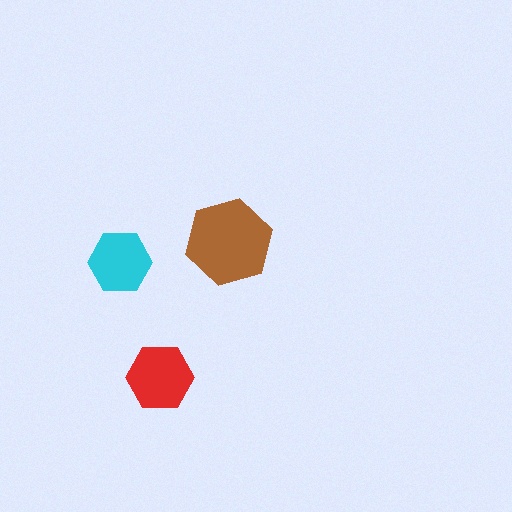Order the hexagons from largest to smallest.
the brown one, the red one, the cyan one.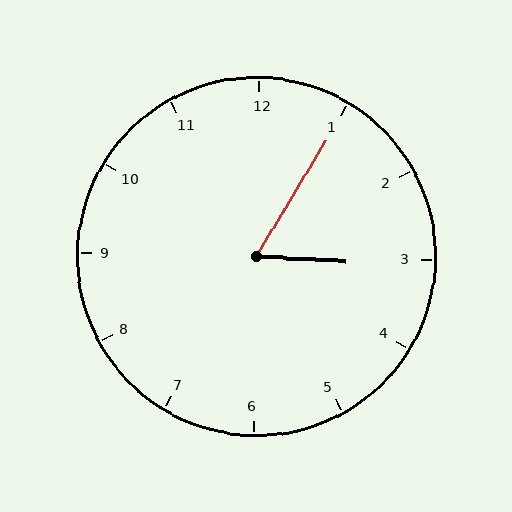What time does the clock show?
3:05.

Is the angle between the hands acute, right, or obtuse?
It is acute.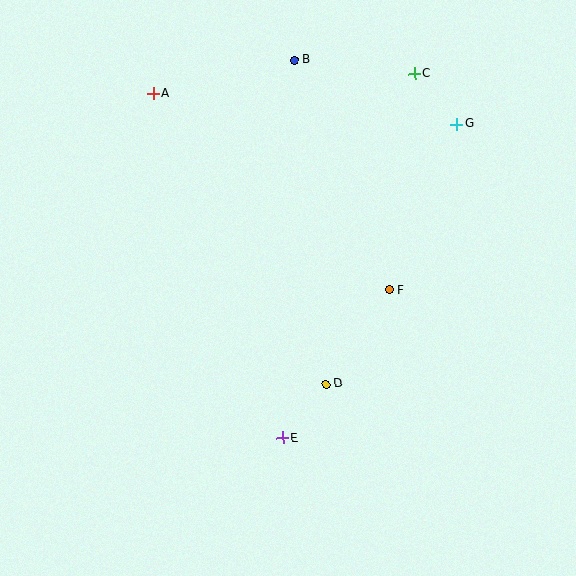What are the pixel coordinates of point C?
Point C is at (415, 74).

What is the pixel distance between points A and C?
The distance between A and C is 262 pixels.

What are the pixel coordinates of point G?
Point G is at (457, 124).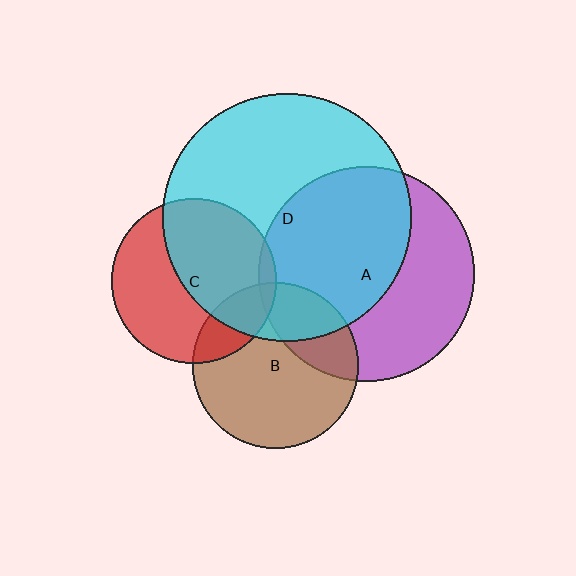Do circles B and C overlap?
Yes.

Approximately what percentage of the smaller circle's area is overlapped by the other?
Approximately 20%.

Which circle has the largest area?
Circle D (cyan).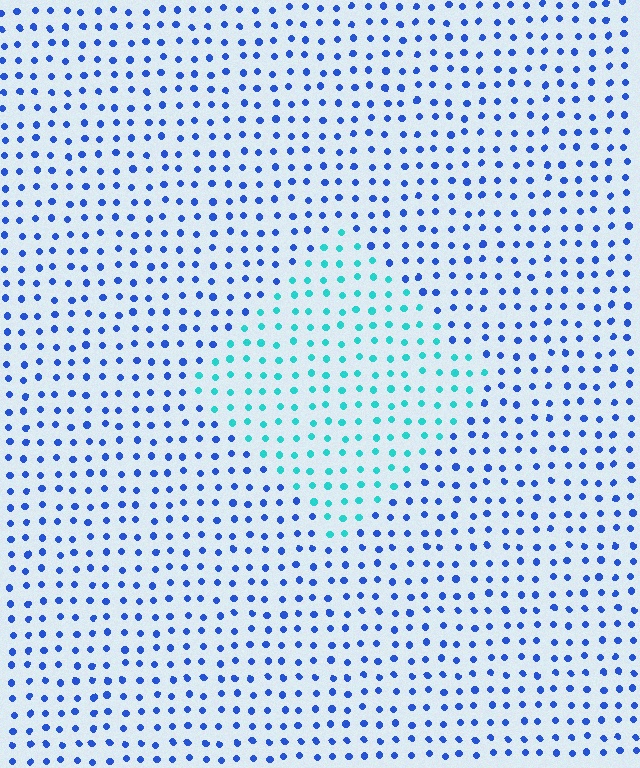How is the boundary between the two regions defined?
The boundary is defined purely by a slight shift in hue (about 47 degrees). Spacing, size, and orientation are identical on both sides.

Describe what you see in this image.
The image is filled with small blue elements in a uniform arrangement. A diamond-shaped region is visible where the elements are tinted to a slightly different hue, forming a subtle color boundary.